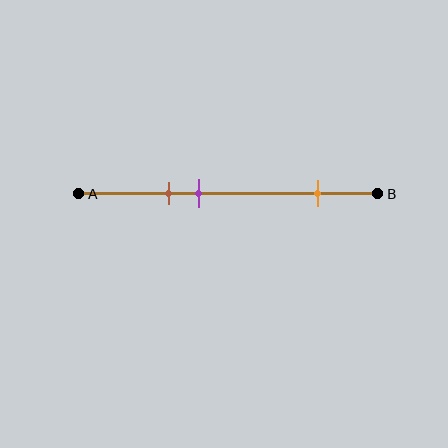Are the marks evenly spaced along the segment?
No, the marks are not evenly spaced.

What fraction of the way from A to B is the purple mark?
The purple mark is approximately 40% (0.4) of the way from A to B.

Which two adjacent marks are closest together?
The brown and purple marks are the closest adjacent pair.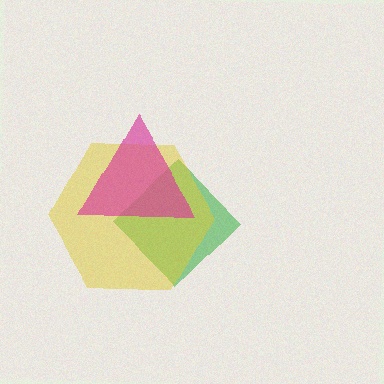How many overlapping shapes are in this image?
There are 3 overlapping shapes in the image.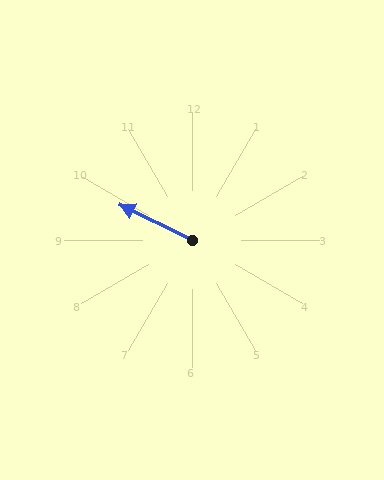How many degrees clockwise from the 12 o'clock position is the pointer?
Approximately 296 degrees.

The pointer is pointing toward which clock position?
Roughly 10 o'clock.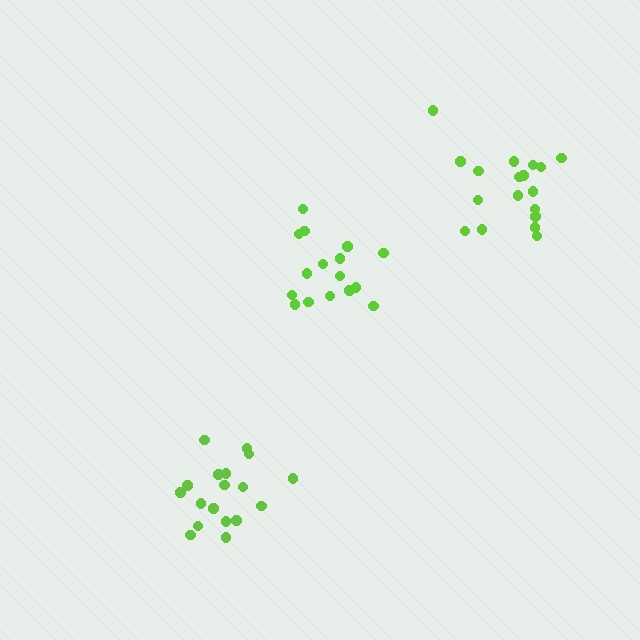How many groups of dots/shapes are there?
There are 3 groups.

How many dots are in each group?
Group 1: 18 dots, Group 2: 16 dots, Group 3: 18 dots (52 total).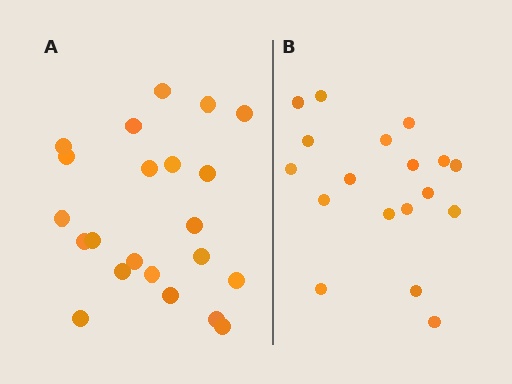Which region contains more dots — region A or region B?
Region A (the left region) has more dots.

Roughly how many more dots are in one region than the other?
Region A has about 4 more dots than region B.